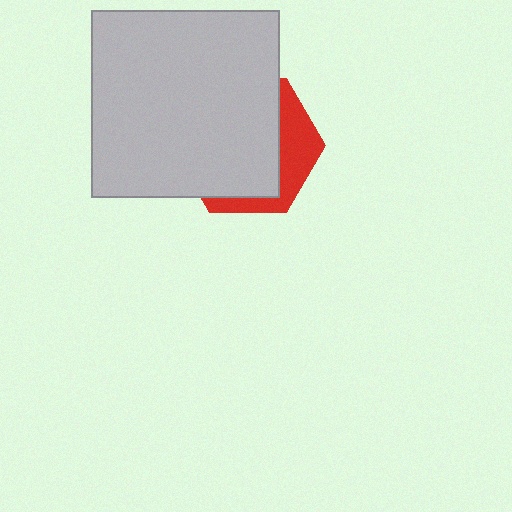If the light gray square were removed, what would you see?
You would see the complete red hexagon.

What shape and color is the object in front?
The object in front is a light gray square.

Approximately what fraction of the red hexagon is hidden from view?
Roughly 70% of the red hexagon is hidden behind the light gray square.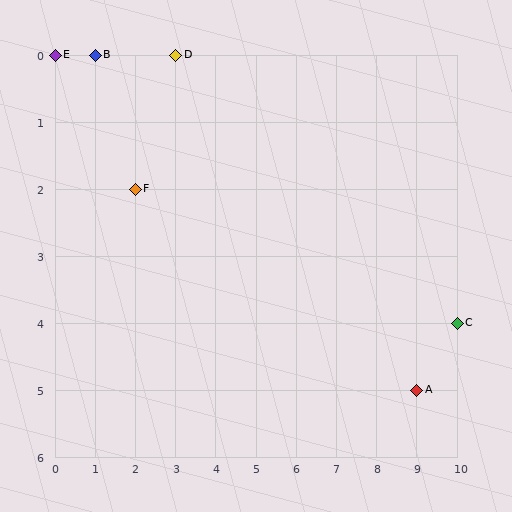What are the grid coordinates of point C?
Point C is at grid coordinates (10, 4).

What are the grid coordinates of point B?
Point B is at grid coordinates (1, 0).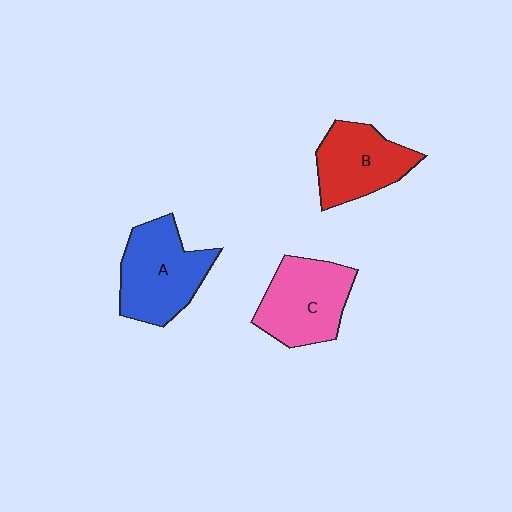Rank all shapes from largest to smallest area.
From largest to smallest: A (blue), C (pink), B (red).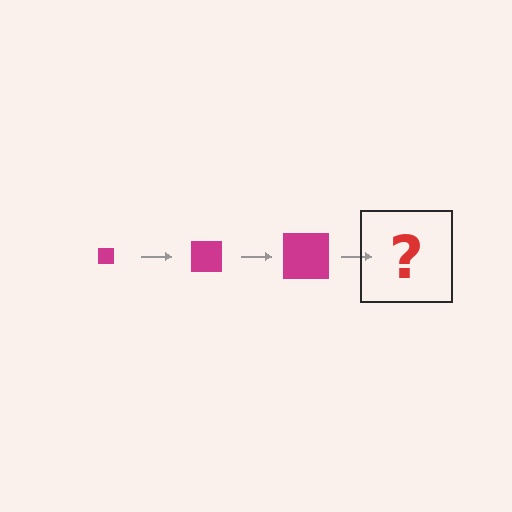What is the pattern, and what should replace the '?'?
The pattern is that the square gets progressively larger each step. The '?' should be a magenta square, larger than the previous one.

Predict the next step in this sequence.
The next step is a magenta square, larger than the previous one.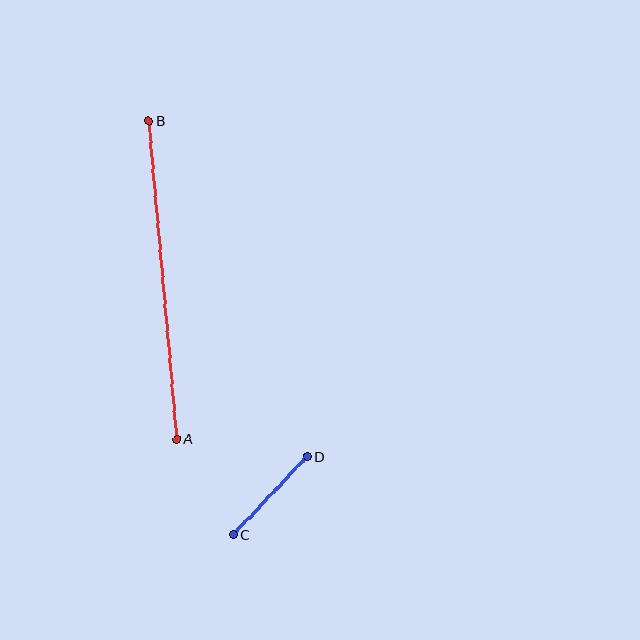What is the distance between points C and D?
The distance is approximately 108 pixels.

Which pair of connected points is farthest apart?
Points A and B are farthest apart.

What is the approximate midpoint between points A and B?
The midpoint is at approximately (163, 280) pixels.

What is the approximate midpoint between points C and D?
The midpoint is at approximately (270, 496) pixels.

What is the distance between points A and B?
The distance is approximately 319 pixels.